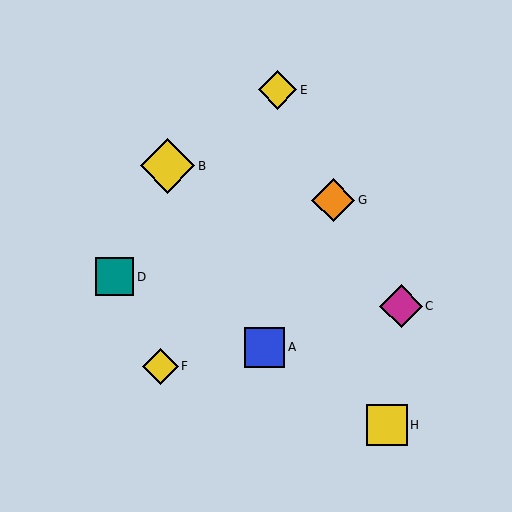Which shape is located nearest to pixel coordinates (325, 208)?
The orange diamond (labeled G) at (333, 200) is nearest to that location.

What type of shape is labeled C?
Shape C is a magenta diamond.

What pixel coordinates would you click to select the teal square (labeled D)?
Click at (115, 277) to select the teal square D.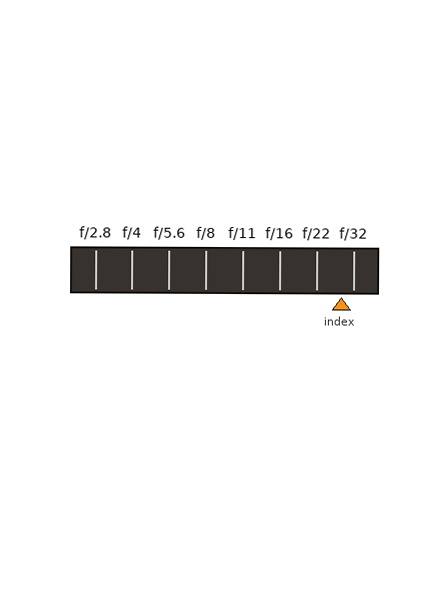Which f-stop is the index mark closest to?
The index mark is closest to f/32.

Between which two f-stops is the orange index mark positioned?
The index mark is between f/22 and f/32.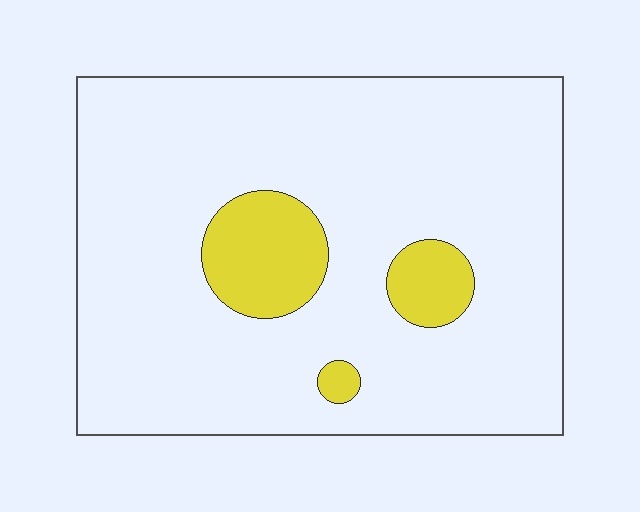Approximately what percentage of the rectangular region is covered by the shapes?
Approximately 10%.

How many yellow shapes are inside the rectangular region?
3.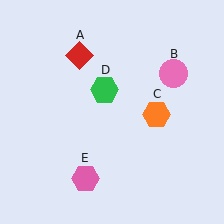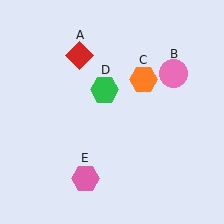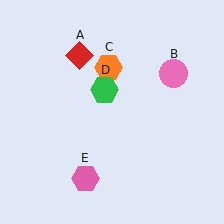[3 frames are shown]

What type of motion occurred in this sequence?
The orange hexagon (object C) rotated counterclockwise around the center of the scene.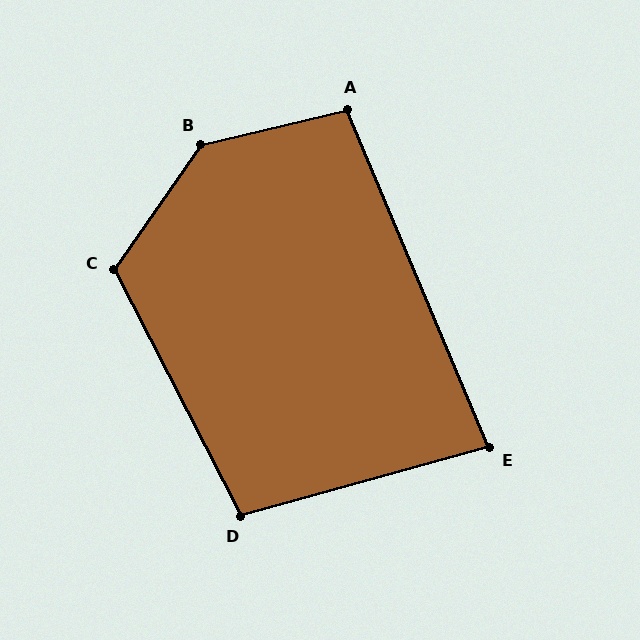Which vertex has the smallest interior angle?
E, at approximately 83 degrees.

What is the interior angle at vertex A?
Approximately 99 degrees (obtuse).